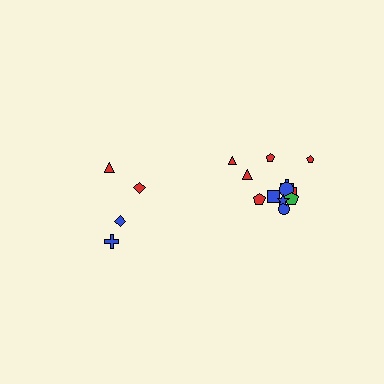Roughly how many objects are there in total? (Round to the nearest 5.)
Roughly 15 objects in total.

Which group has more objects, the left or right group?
The right group.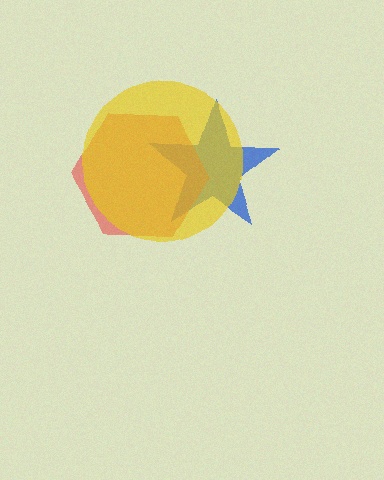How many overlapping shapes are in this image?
There are 3 overlapping shapes in the image.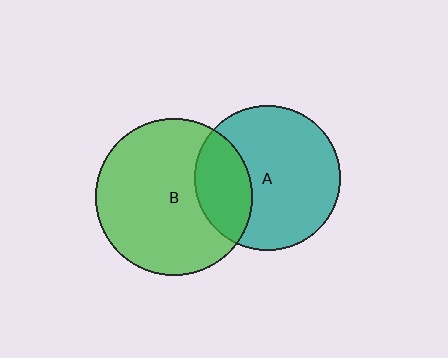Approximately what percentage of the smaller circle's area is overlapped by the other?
Approximately 30%.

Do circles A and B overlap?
Yes.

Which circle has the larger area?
Circle B (green).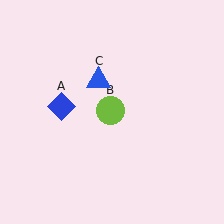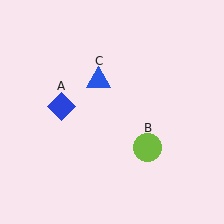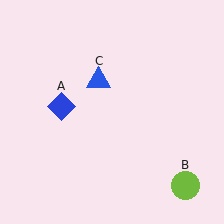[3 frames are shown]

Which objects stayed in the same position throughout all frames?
Blue diamond (object A) and blue triangle (object C) remained stationary.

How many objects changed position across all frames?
1 object changed position: lime circle (object B).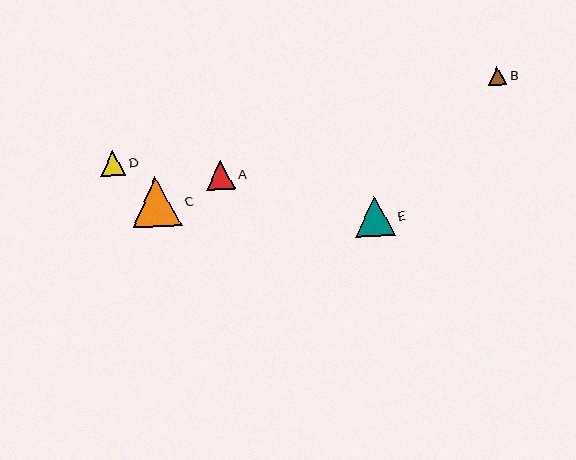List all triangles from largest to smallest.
From largest to smallest: C, E, A, D, B.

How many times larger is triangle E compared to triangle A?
Triangle E is approximately 1.4 times the size of triangle A.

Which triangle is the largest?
Triangle C is the largest with a size of approximately 50 pixels.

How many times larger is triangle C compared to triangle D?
Triangle C is approximately 2.0 times the size of triangle D.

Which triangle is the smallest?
Triangle B is the smallest with a size of approximately 19 pixels.